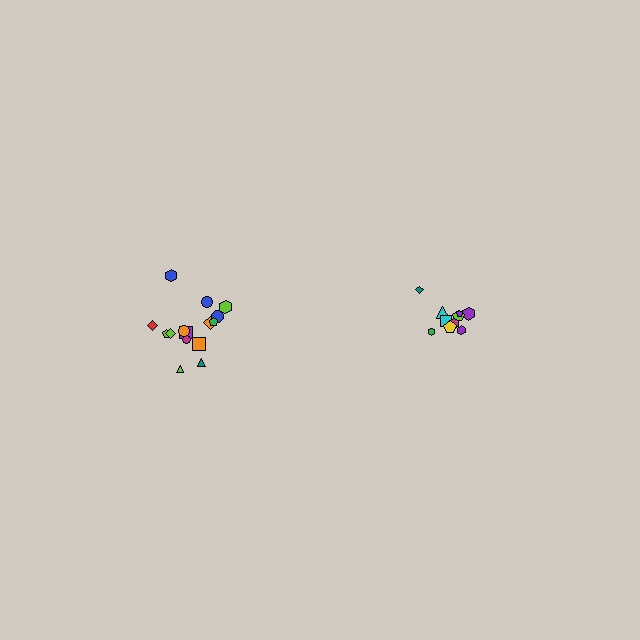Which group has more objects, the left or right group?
The left group.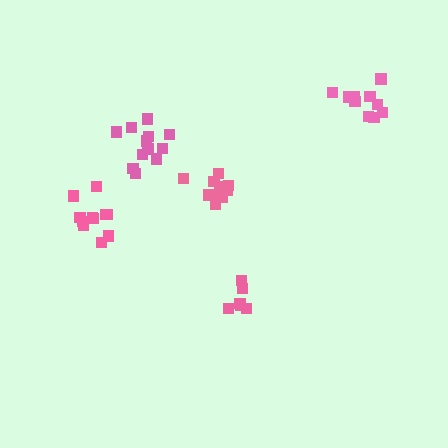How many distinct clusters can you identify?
There are 5 distinct clusters.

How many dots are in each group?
Group 1: 12 dots, Group 2: 10 dots, Group 3: 10 dots, Group 4: 6 dots, Group 5: 11 dots (49 total).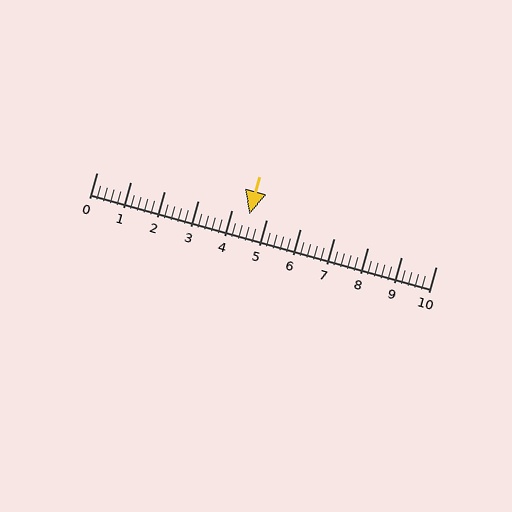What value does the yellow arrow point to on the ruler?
The yellow arrow points to approximately 4.5.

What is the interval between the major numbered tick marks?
The major tick marks are spaced 1 units apart.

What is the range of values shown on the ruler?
The ruler shows values from 0 to 10.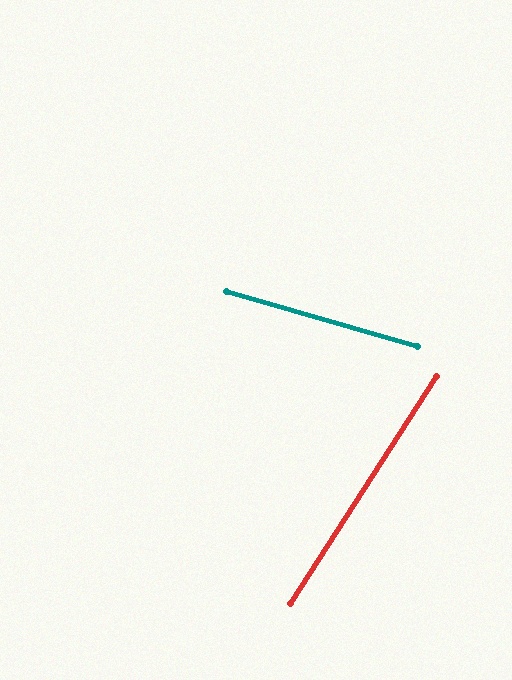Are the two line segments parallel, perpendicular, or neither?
Neither parallel nor perpendicular — they differ by about 73°.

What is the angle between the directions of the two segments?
Approximately 73 degrees.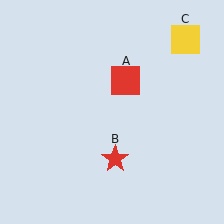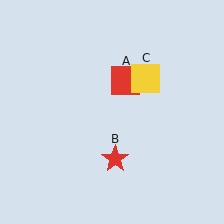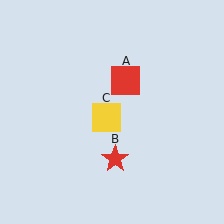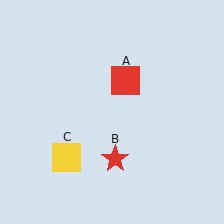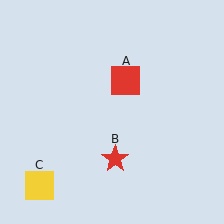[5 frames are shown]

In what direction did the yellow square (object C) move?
The yellow square (object C) moved down and to the left.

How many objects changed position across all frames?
1 object changed position: yellow square (object C).